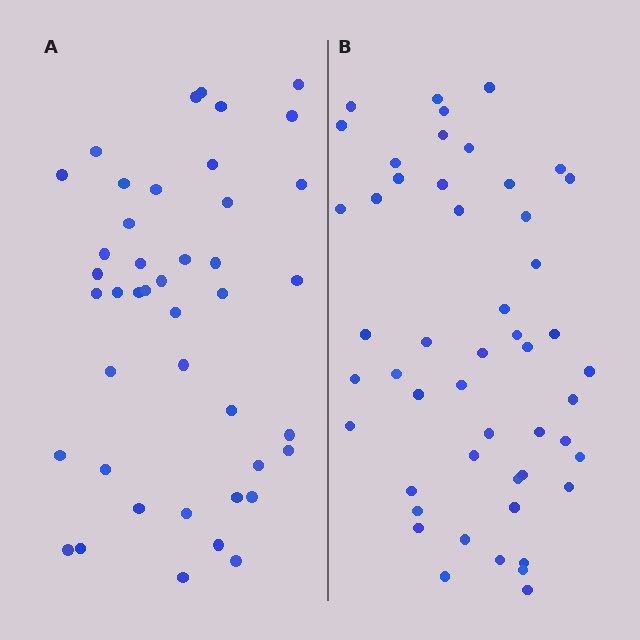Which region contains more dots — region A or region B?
Region B (the right region) has more dots.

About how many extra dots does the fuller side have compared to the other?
Region B has roughly 8 or so more dots than region A.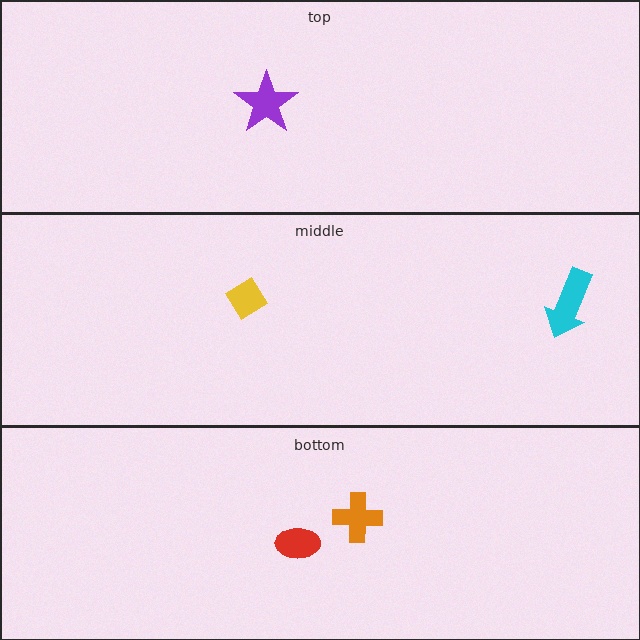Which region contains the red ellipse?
The bottom region.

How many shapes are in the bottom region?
2.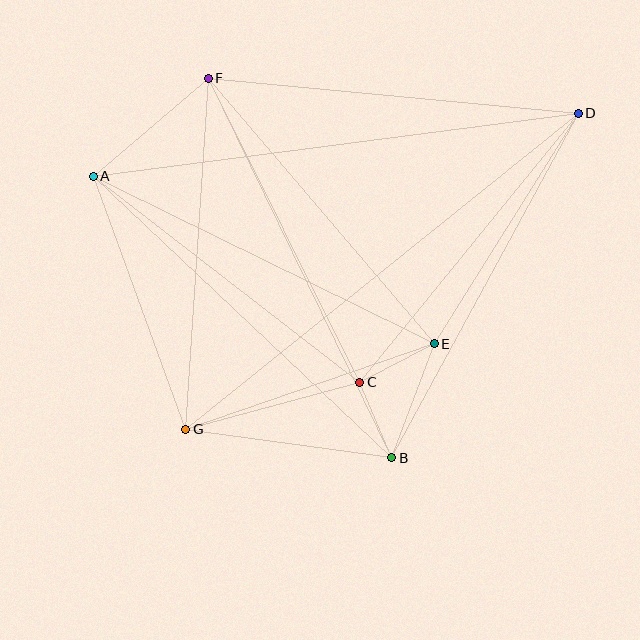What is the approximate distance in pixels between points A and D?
The distance between A and D is approximately 489 pixels.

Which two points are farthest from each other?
Points D and G are farthest from each other.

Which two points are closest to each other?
Points B and C are closest to each other.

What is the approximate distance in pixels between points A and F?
The distance between A and F is approximately 151 pixels.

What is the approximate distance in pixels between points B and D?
The distance between B and D is approximately 391 pixels.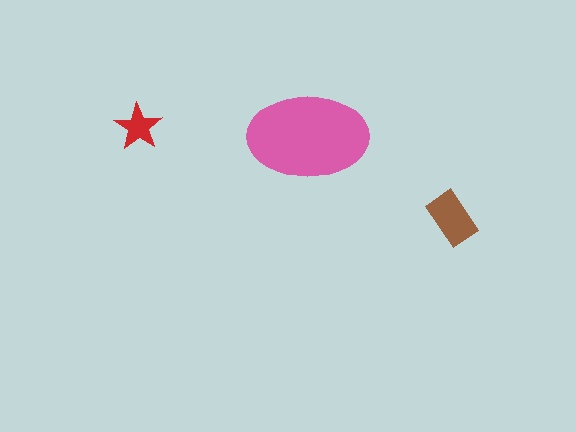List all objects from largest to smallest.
The pink ellipse, the brown rectangle, the red star.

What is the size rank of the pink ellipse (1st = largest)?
1st.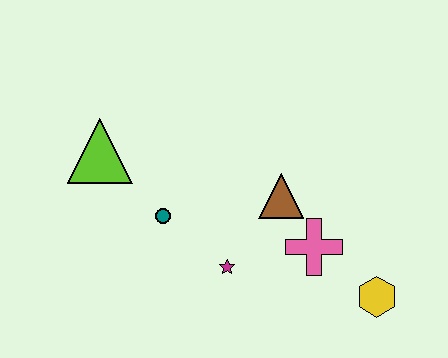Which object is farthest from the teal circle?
The yellow hexagon is farthest from the teal circle.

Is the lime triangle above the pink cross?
Yes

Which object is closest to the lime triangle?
The teal circle is closest to the lime triangle.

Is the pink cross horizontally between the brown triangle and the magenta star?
No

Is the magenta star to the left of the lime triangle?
No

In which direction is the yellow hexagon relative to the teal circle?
The yellow hexagon is to the right of the teal circle.